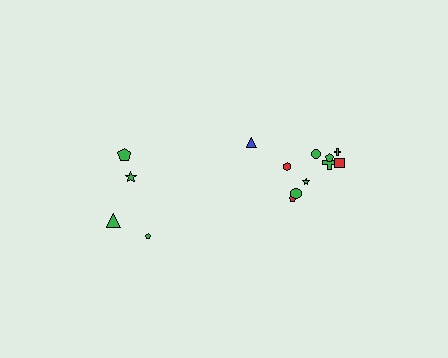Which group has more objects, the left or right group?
The right group.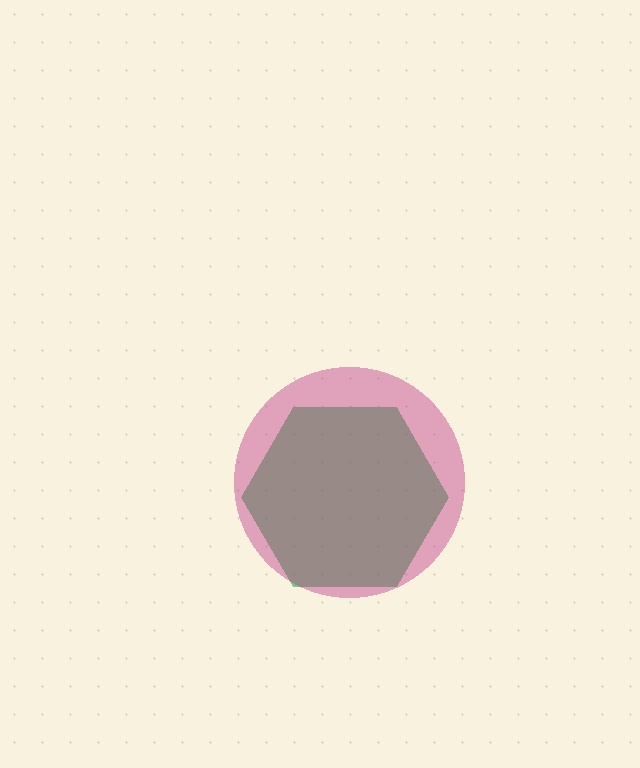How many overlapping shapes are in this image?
There are 2 overlapping shapes in the image.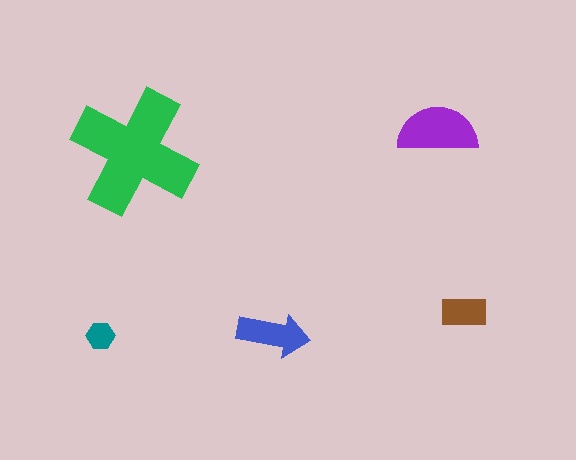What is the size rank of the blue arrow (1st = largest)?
3rd.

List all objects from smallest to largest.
The teal hexagon, the brown rectangle, the blue arrow, the purple semicircle, the green cross.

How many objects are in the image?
There are 5 objects in the image.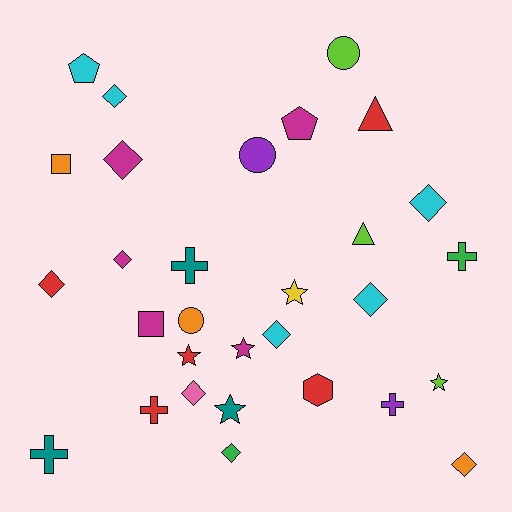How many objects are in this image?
There are 30 objects.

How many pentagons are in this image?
There are 2 pentagons.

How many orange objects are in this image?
There are 3 orange objects.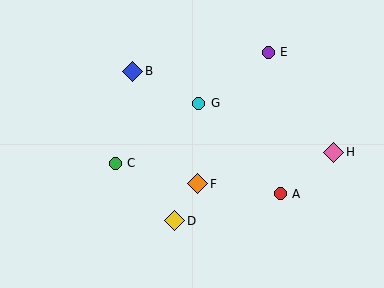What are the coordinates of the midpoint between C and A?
The midpoint between C and A is at (198, 178).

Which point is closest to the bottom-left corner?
Point C is closest to the bottom-left corner.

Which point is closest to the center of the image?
Point F at (198, 184) is closest to the center.